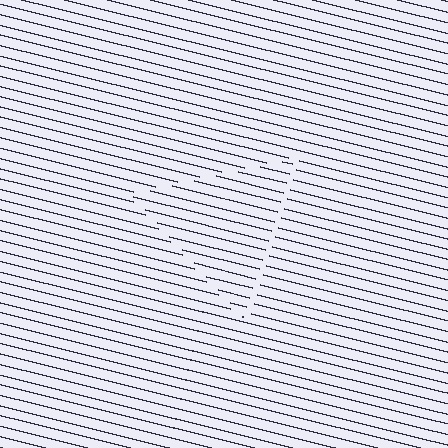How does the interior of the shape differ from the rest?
The interior of the shape contains the same grating, shifted by half a period — the contour is defined by the phase discontinuity where line-ends from the inner and outer gratings abut.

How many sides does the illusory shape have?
3 sides — the line-ends trace a triangle.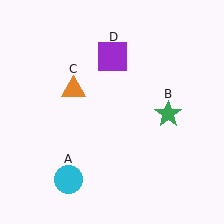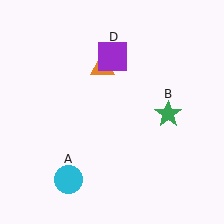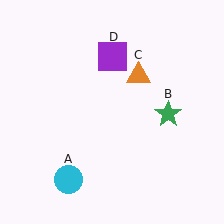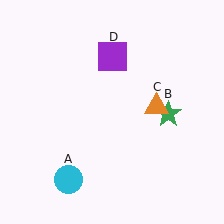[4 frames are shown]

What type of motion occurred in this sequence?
The orange triangle (object C) rotated clockwise around the center of the scene.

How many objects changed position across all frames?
1 object changed position: orange triangle (object C).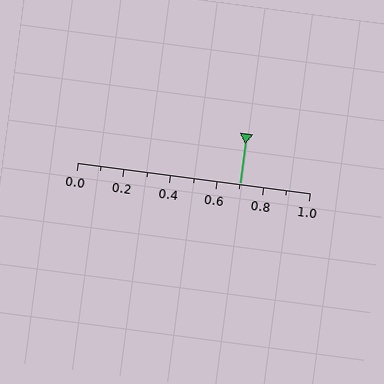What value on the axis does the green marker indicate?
The marker indicates approximately 0.7.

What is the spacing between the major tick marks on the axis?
The major ticks are spaced 0.2 apart.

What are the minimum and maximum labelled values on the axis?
The axis runs from 0.0 to 1.0.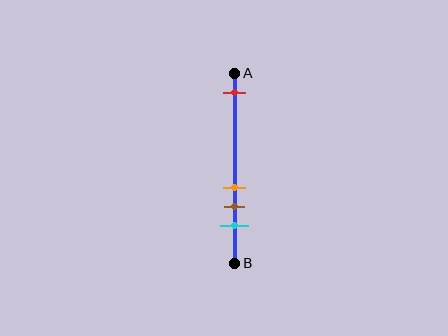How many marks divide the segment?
There are 4 marks dividing the segment.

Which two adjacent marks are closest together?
The orange and brown marks are the closest adjacent pair.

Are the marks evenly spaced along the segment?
No, the marks are not evenly spaced.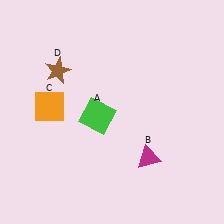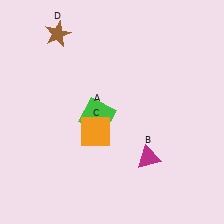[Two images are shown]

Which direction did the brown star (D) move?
The brown star (D) moved up.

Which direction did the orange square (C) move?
The orange square (C) moved right.